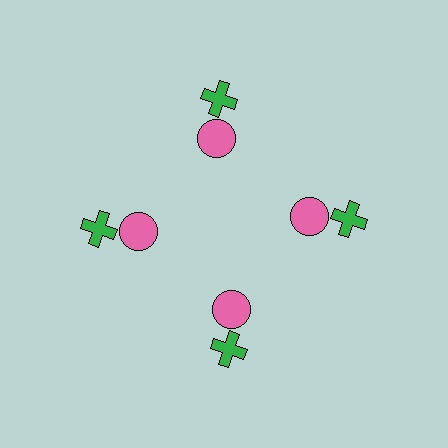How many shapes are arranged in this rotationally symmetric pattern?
There are 8 shapes, arranged in 4 groups of 2.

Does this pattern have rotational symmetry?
Yes, this pattern has 4-fold rotational symmetry. It looks the same after rotating 90 degrees around the center.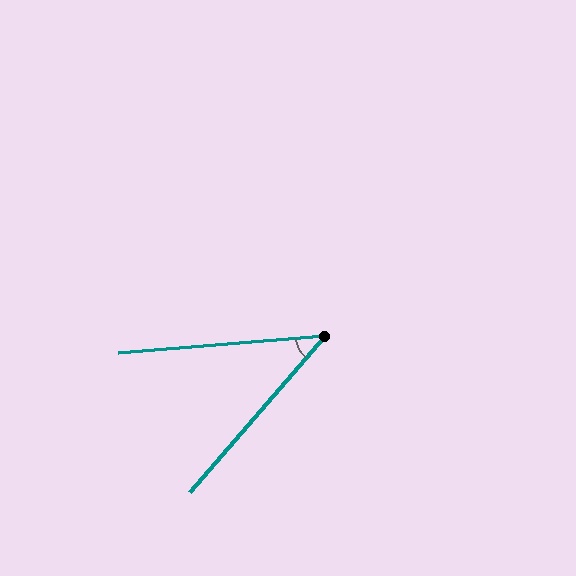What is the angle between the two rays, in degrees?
Approximately 45 degrees.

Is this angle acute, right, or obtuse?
It is acute.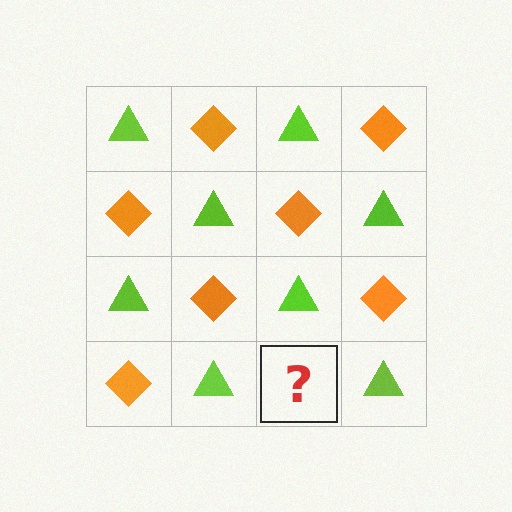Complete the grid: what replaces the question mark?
The question mark should be replaced with an orange diamond.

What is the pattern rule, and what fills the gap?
The rule is that it alternates lime triangle and orange diamond in a checkerboard pattern. The gap should be filled with an orange diamond.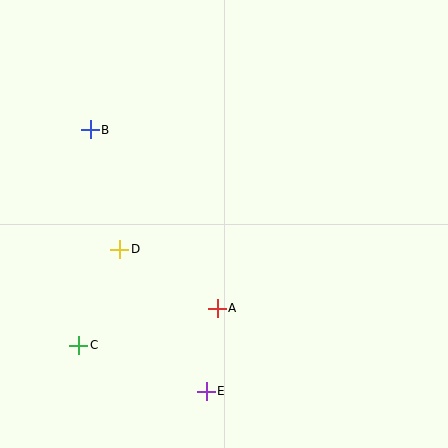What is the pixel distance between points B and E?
The distance between B and E is 286 pixels.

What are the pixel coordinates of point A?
Point A is at (217, 308).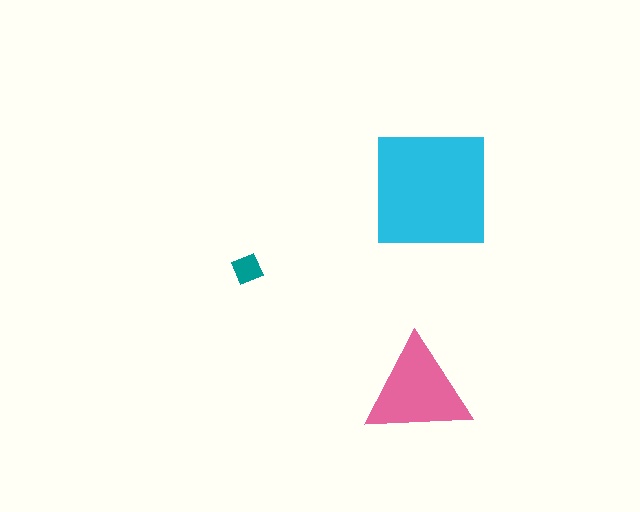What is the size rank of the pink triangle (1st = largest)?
2nd.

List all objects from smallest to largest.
The teal diamond, the pink triangle, the cyan square.